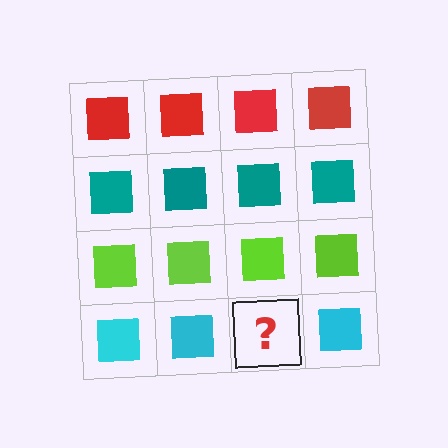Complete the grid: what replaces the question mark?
The question mark should be replaced with a cyan square.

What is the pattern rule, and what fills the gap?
The rule is that each row has a consistent color. The gap should be filled with a cyan square.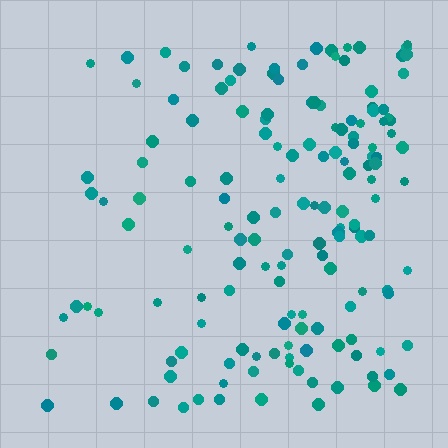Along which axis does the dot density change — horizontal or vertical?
Horizontal.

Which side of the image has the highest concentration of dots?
The right.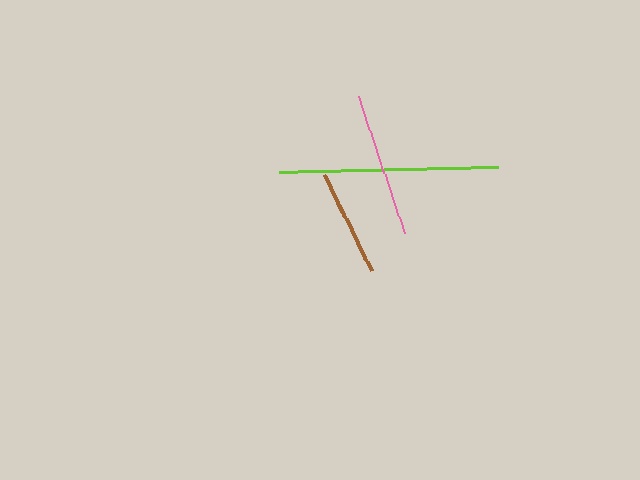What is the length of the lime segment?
The lime segment is approximately 218 pixels long.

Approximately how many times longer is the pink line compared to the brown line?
The pink line is approximately 1.4 times the length of the brown line.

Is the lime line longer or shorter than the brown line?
The lime line is longer than the brown line.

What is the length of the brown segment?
The brown segment is approximately 107 pixels long.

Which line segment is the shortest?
The brown line is the shortest at approximately 107 pixels.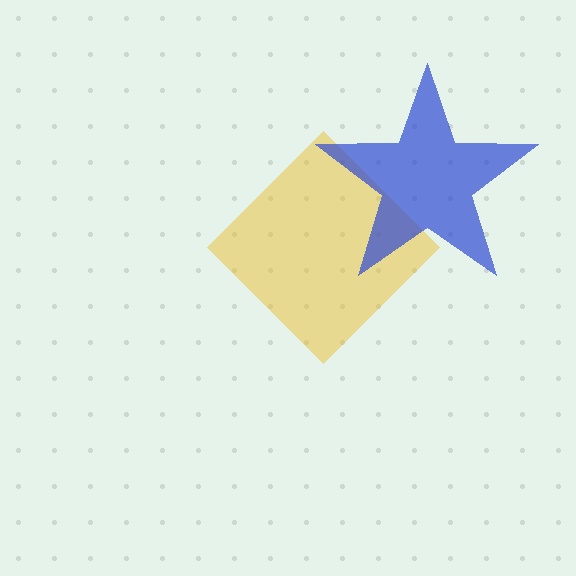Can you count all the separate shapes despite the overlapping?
Yes, there are 2 separate shapes.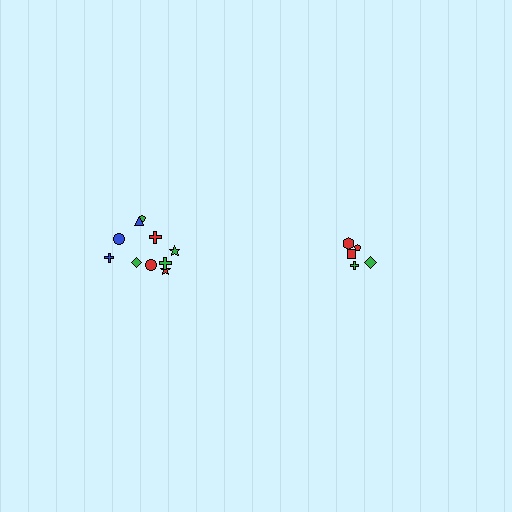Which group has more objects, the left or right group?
The left group.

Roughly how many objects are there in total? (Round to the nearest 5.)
Roughly 15 objects in total.